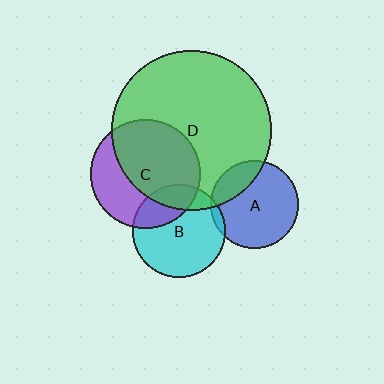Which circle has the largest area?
Circle D (green).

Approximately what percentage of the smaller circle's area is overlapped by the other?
Approximately 25%.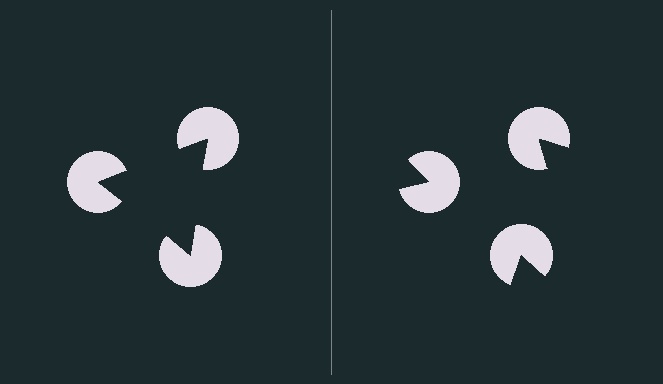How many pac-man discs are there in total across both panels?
6 — 3 on each side.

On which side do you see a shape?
An illusory triangle appears on the left side. On the right side the wedge cuts are rotated, so no coherent shape forms.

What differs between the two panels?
The pac-man discs are positioned identically on both sides; only the wedge orientations differ. On the left they align to a triangle; on the right they are misaligned.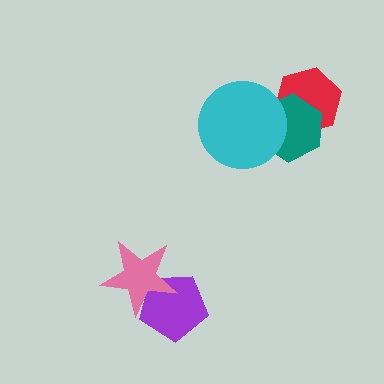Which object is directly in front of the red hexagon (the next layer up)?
The teal hexagon is directly in front of the red hexagon.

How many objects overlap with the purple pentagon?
1 object overlaps with the purple pentagon.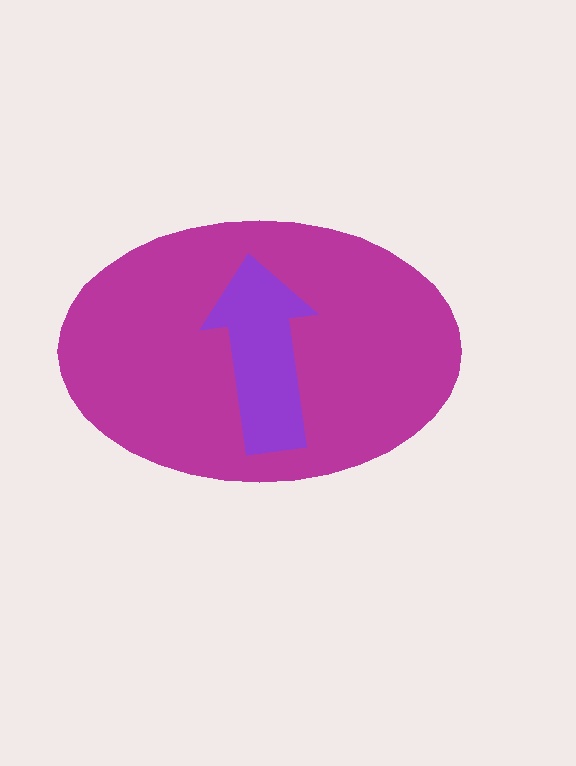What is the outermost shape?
The magenta ellipse.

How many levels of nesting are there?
2.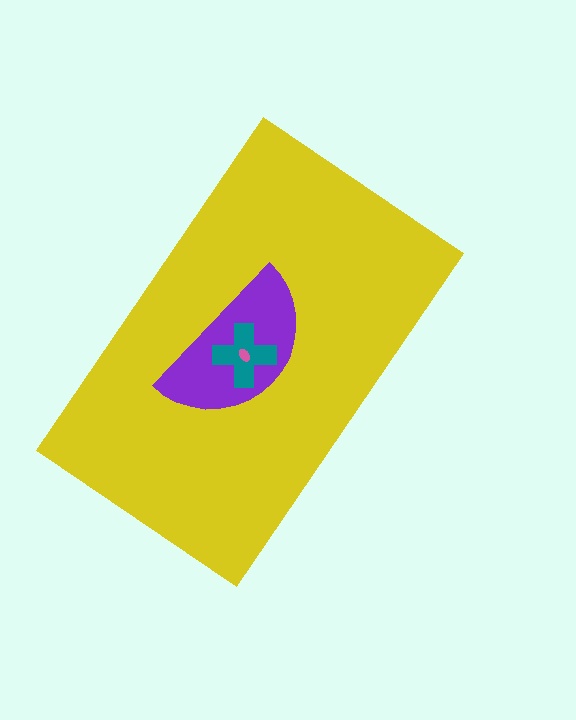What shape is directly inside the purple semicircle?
The teal cross.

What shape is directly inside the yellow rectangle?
The purple semicircle.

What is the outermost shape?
The yellow rectangle.